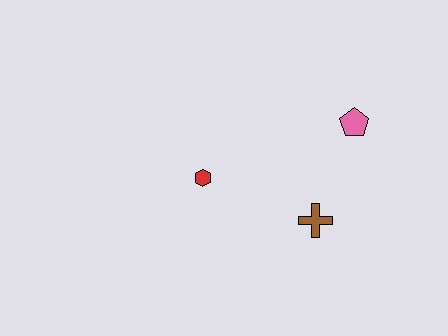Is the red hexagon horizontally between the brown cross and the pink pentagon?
No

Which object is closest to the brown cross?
The pink pentagon is closest to the brown cross.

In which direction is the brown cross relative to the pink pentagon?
The brown cross is below the pink pentagon.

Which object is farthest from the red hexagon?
The pink pentagon is farthest from the red hexagon.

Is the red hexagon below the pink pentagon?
Yes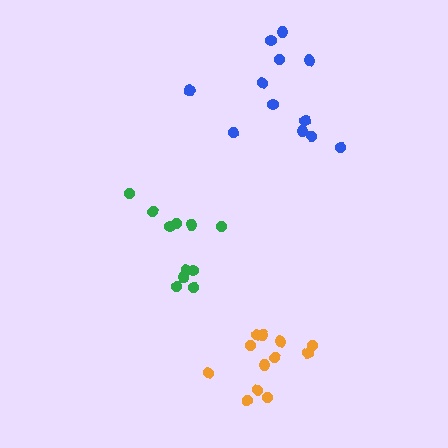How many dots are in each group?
Group 1: 11 dots, Group 2: 12 dots, Group 3: 12 dots (35 total).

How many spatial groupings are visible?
There are 3 spatial groupings.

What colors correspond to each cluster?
The clusters are colored: green, orange, blue.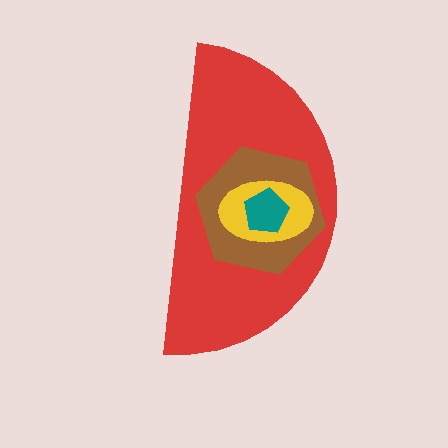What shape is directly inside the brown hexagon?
The yellow ellipse.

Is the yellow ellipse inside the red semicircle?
Yes.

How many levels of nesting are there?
4.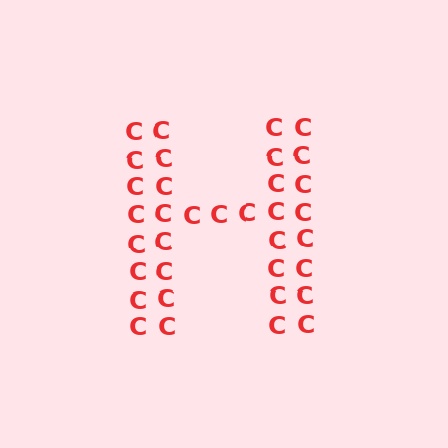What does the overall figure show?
The overall figure shows the letter H.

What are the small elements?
The small elements are letter C's.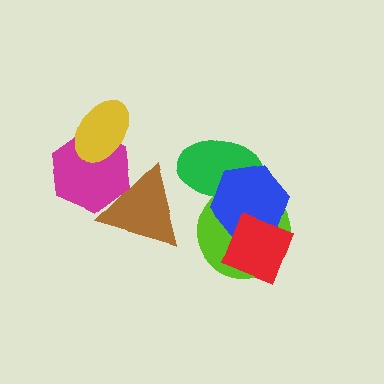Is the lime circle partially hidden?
Yes, it is partially covered by another shape.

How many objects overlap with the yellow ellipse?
1 object overlaps with the yellow ellipse.